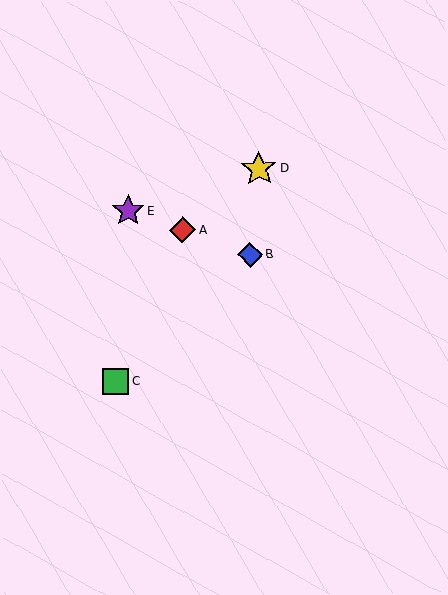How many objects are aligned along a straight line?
3 objects (A, B, E) are aligned along a straight line.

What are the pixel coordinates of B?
Object B is at (250, 254).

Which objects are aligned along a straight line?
Objects A, B, E are aligned along a straight line.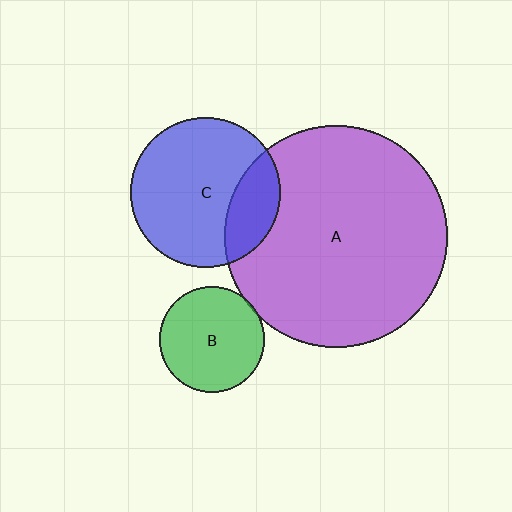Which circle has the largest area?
Circle A (purple).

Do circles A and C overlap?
Yes.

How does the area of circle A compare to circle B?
Approximately 4.4 times.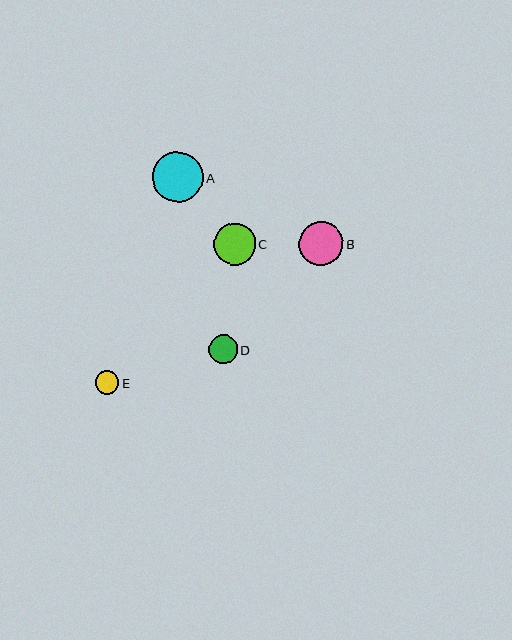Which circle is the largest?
Circle A is the largest with a size of approximately 50 pixels.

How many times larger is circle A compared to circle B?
Circle A is approximately 1.1 times the size of circle B.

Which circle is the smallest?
Circle E is the smallest with a size of approximately 24 pixels.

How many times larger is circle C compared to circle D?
Circle C is approximately 1.4 times the size of circle D.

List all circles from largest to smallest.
From largest to smallest: A, B, C, D, E.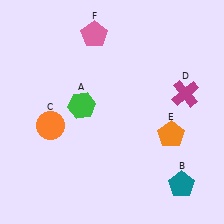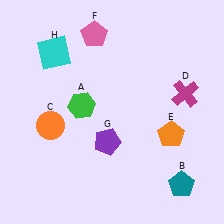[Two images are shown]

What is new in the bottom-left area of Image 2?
A purple pentagon (G) was added in the bottom-left area of Image 2.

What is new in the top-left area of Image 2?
A cyan square (H) was added in the top-left area of Image 2.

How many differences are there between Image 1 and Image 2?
There are 2 differences between the two images.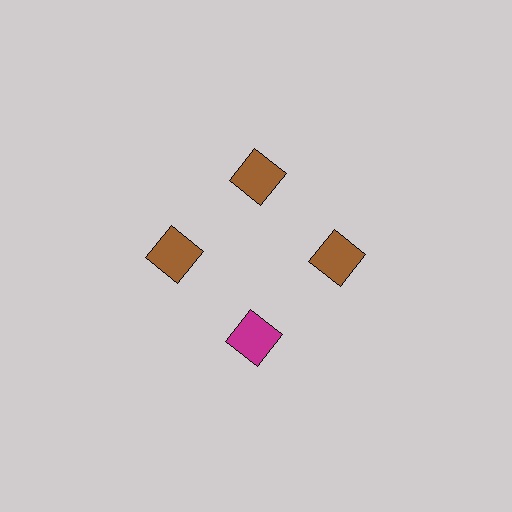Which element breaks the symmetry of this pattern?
The magenta square at roughly the 6 o'clock position breaks the symmetry. All other shapes are brown squares.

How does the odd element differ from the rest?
It has a different color: magenta instead of brown.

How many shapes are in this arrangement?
There are 4 shapes arranged in a ring pattern.